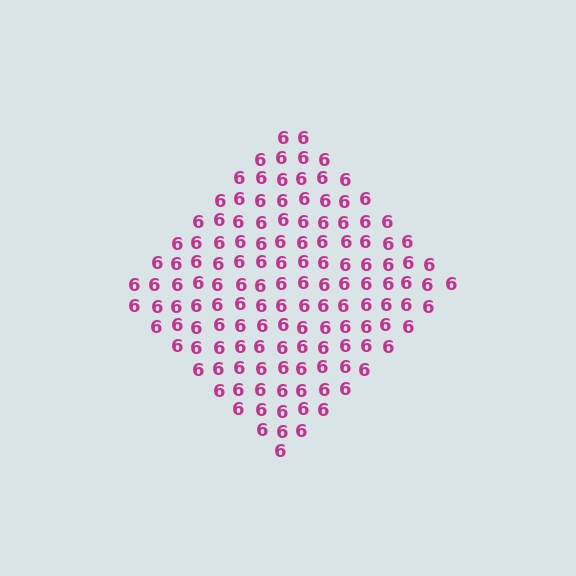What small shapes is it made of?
It is made of small digit 6's.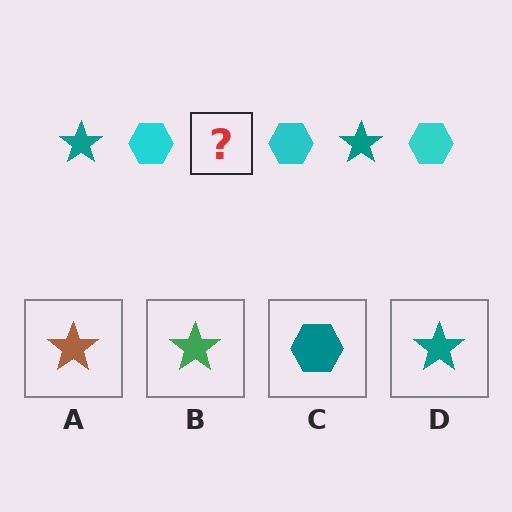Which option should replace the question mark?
Option D.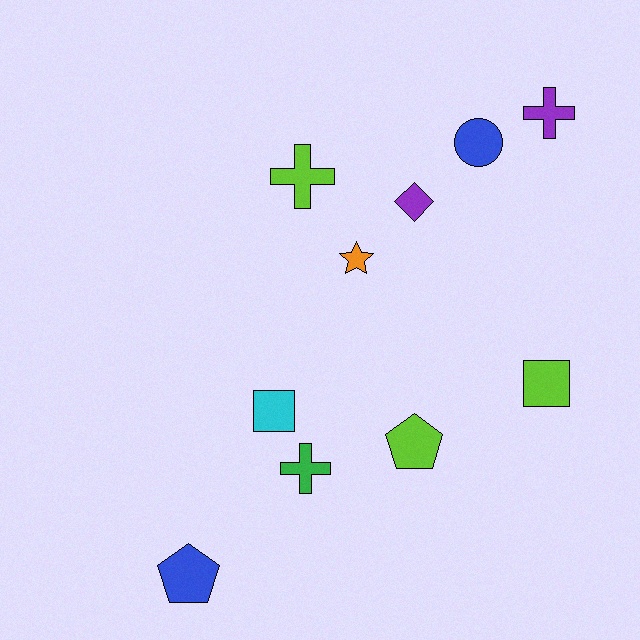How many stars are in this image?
There is 1 star.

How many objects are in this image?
There are 10 objects.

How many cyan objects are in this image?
There is 1 cyan object.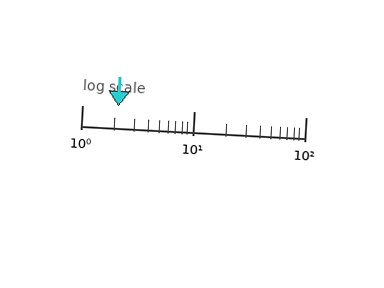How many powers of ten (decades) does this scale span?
The scale spans 2 decades, from 1 to 100.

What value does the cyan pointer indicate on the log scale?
The pointer indicates approximately 2.1.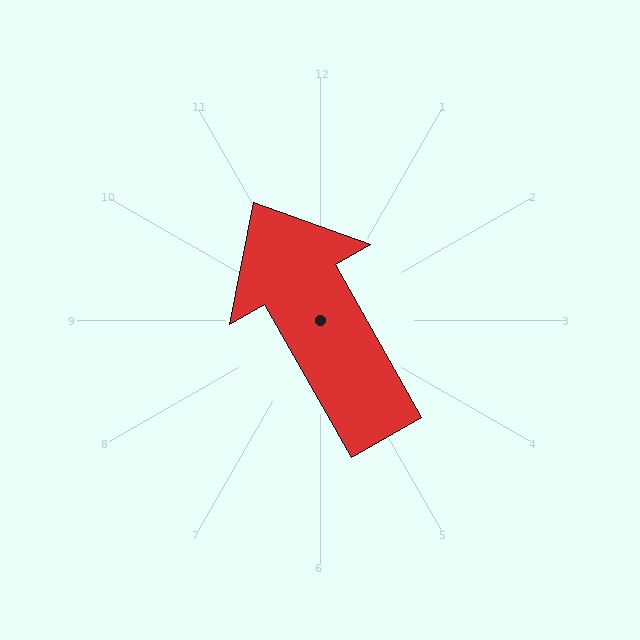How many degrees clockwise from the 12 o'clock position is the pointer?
Approximately 330 degrees.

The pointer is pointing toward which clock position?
Roughly 11 o'clock.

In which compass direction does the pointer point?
Northwest.